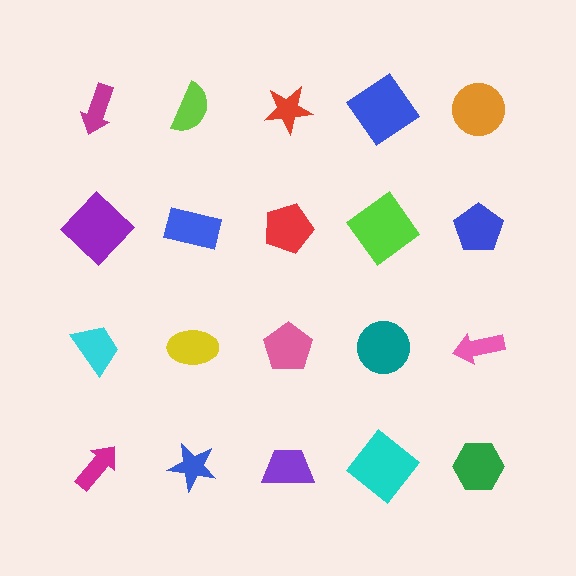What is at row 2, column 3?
A red pentagon.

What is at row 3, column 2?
A yellow ellipse.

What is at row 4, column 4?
A cyan diamond.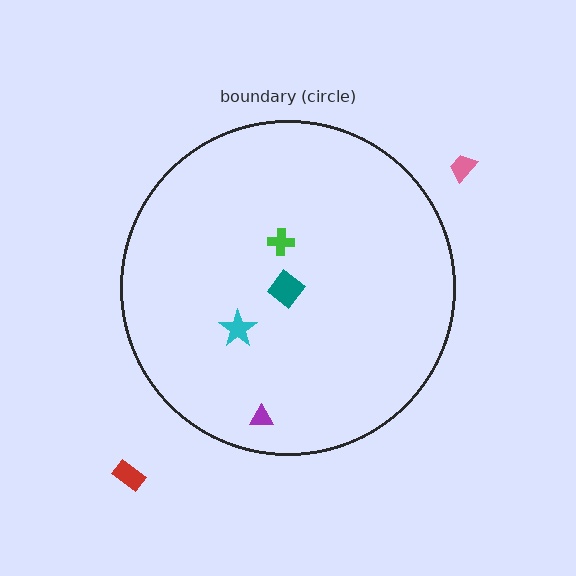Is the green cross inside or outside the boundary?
Inside.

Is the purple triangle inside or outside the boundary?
Inside.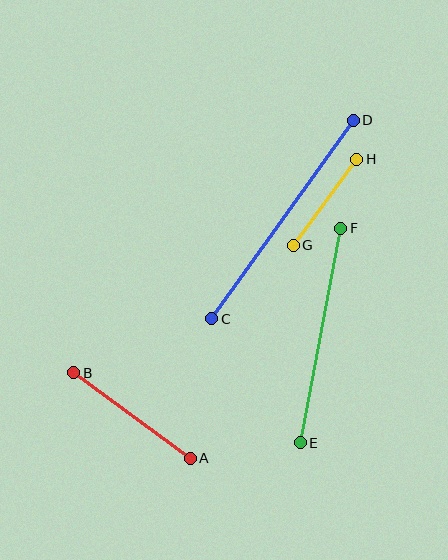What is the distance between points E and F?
The distance is approximately 218 pixels.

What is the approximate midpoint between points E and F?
The midpoint is at approximately (321, 336) pixels.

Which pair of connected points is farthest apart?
Points C and D are farthest apart.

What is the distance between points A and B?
The distance is approximately 145 pixels.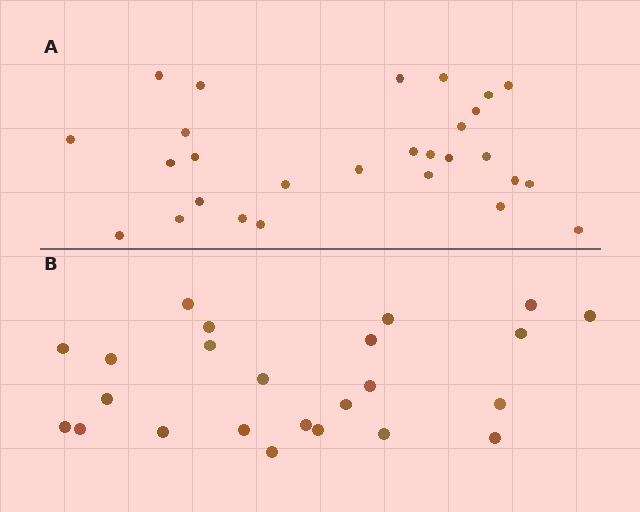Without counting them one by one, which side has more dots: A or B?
Region A (the top region) has more dots.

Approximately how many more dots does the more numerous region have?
Region A has about 4 more dots than region B.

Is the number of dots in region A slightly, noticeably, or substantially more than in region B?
Region A has only slightly more — the two regions are fairly close. The ratio is roughly 1.2 to 1.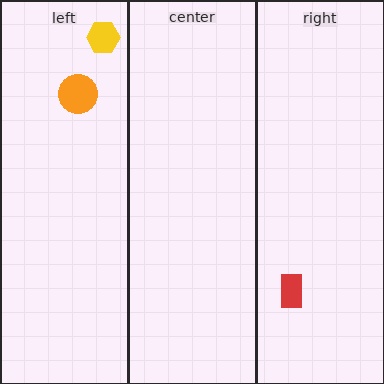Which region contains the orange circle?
The left region.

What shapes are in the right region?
The red rectangle.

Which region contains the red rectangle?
The right region.